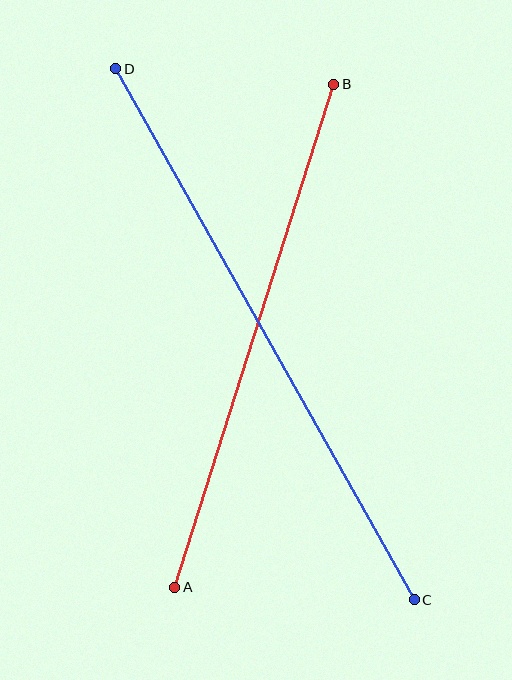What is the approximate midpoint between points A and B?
The midpoint is at approximately (254, 336) pixels.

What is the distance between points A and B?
The distance is approximately 528 pixels.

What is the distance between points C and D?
The distance is approximately 609 pixels.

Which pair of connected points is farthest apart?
Points C and D are farthest apart.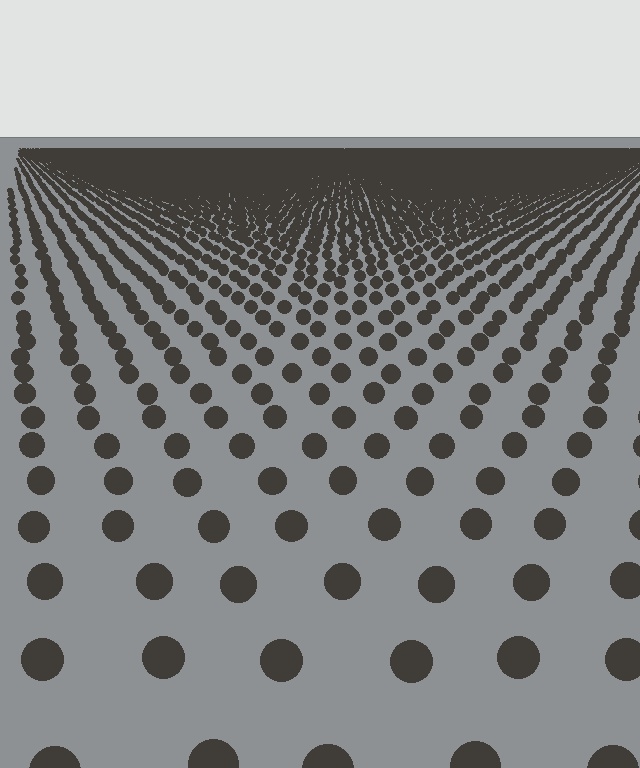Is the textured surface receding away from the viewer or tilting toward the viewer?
The surface is receding away from the viewer. Texture elements get smaller and denser toward the top.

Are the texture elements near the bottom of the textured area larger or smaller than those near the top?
Larger. Near the bottom, elements are closer to the viewer and appear at a bigger on-screen size.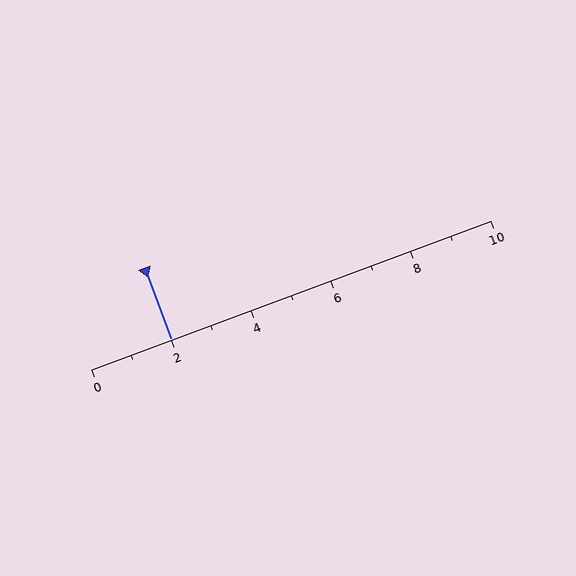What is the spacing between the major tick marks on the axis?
The major ticks are spaced 2 apart.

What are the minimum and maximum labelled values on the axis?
The axis runs from 0 to 10.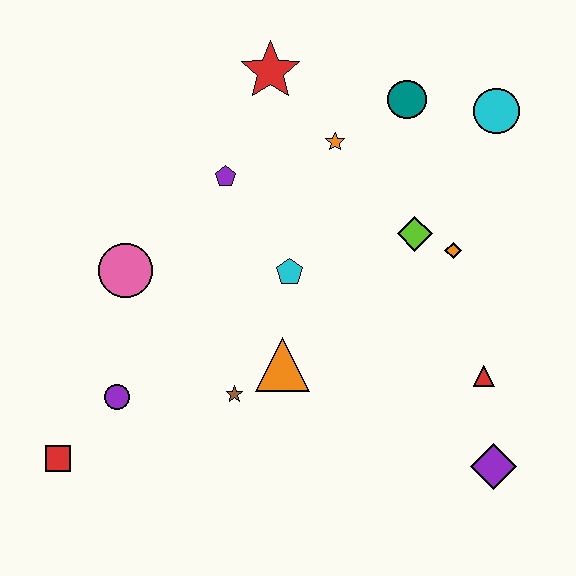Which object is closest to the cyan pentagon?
The orange triangle is closest to the cyan pentagon.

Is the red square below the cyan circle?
Yes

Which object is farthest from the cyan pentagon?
The red square is farthest from the cyan pentagon.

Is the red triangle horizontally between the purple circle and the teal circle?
No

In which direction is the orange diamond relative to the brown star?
The orange diamond is to the right of the brown star.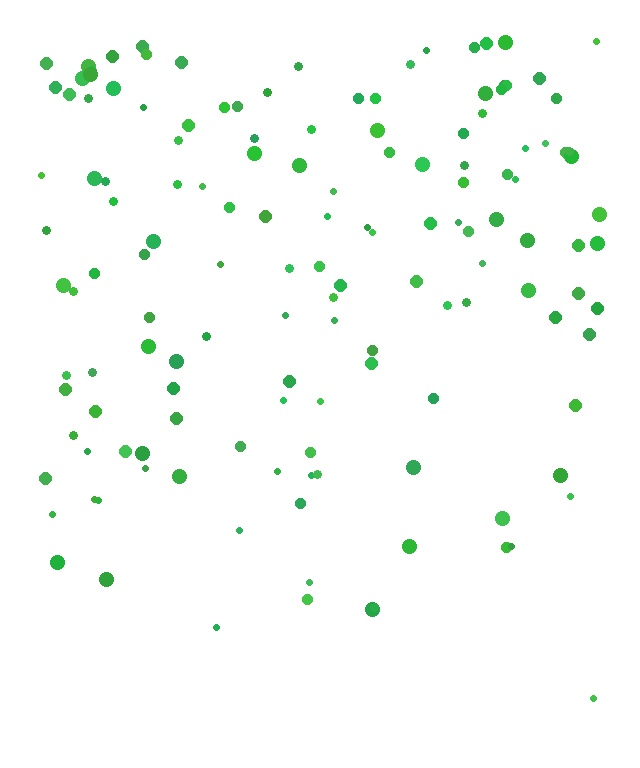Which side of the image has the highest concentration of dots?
The top.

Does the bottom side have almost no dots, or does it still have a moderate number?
Still a moderate number, just noticeably fewer than the top.